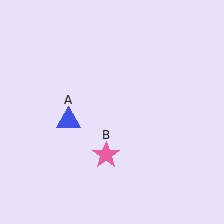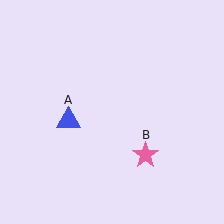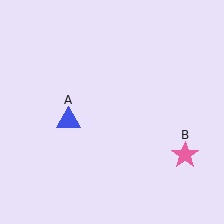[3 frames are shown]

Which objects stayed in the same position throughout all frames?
Blue triangle (object A) remained stationary.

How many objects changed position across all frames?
1 object changed position: pink star (object B).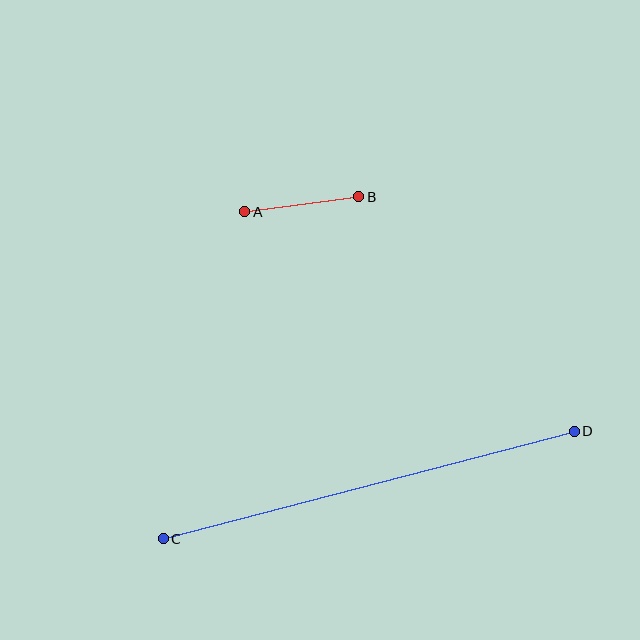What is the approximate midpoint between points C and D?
The midpoint is at approximately (369, 485) pixels.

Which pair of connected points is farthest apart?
Points C and D are farthest apart.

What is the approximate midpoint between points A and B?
The midpoint is at approximately (302, 204) pixels.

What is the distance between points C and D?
The distance is approximately 425 pixels.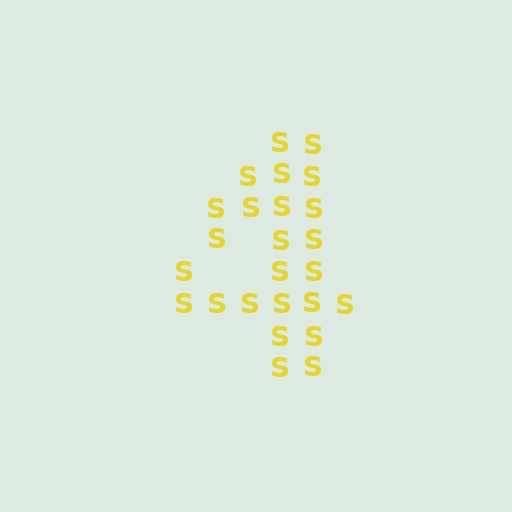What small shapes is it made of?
It is made of small letter S's.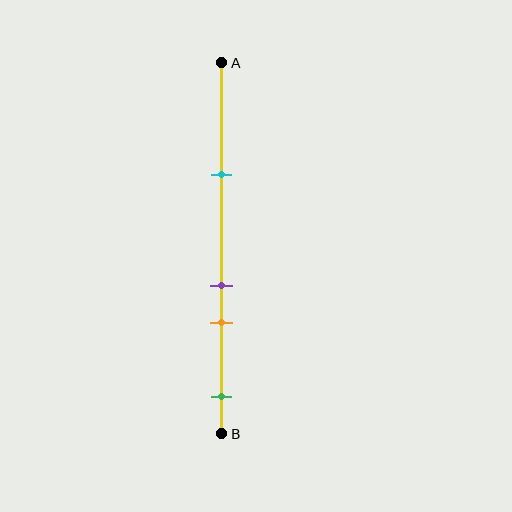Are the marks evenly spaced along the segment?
No, the marks are not evenly spaced.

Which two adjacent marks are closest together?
The purple and orange marks are the closest adjacent pair.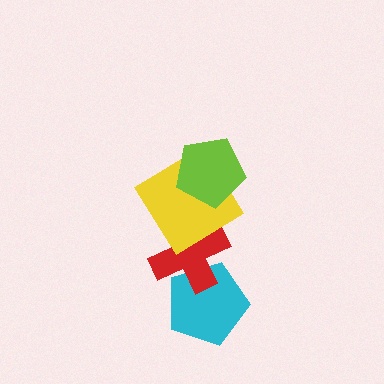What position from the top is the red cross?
The red cross is 3rd from the top.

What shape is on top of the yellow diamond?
The lime pentagon is on top of the yellow diamond.